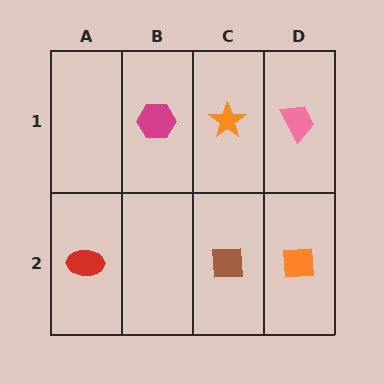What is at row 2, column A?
A red ellipse.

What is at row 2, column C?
A brown square.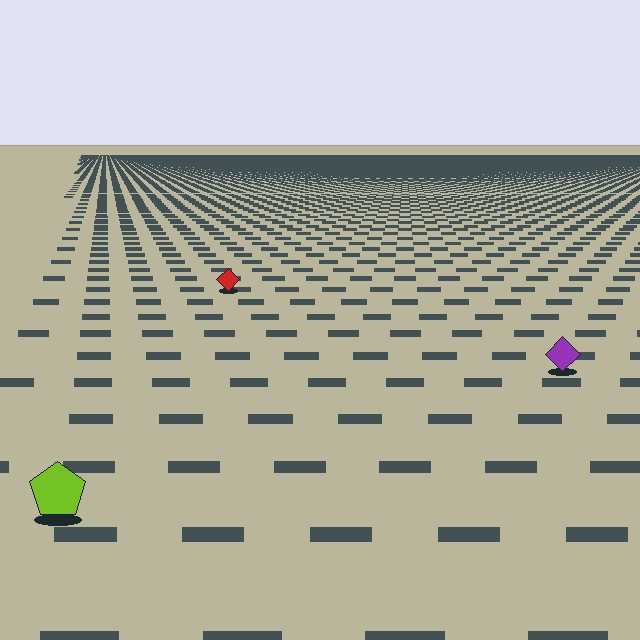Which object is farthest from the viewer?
The red diamond is farthest from the viewer. It appears smaller and the ground texture around it is denser.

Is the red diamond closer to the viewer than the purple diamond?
No. The purple diamond is closer — you can tell from the texture gradient: the ground texture is coarser near it.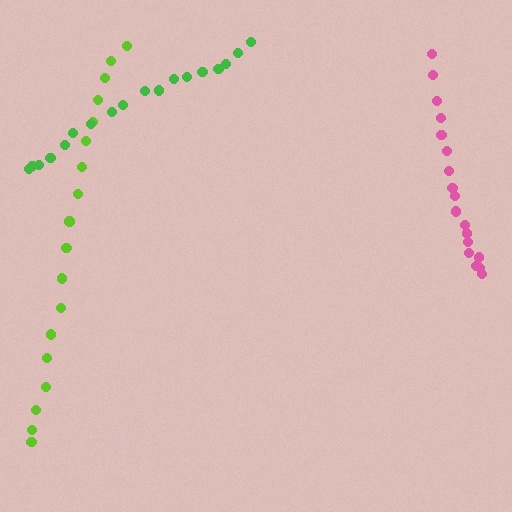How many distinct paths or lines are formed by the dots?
There are 3 distinct paths.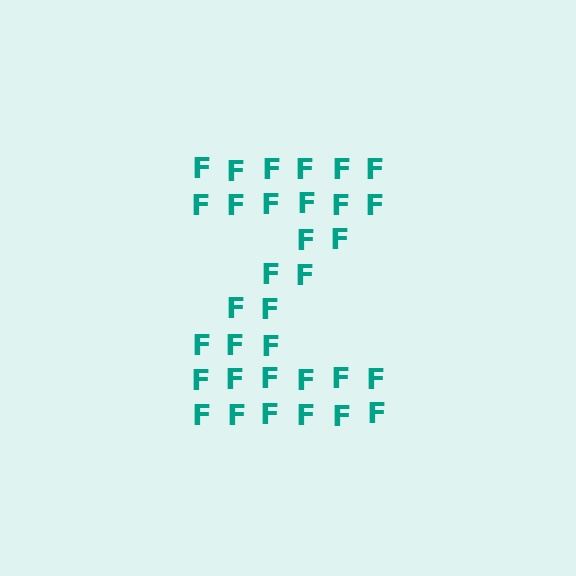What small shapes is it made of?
It is made of small letter F's.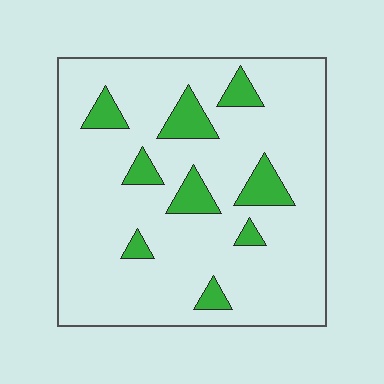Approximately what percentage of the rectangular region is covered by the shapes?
Approximately 15%.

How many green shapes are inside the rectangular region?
9.